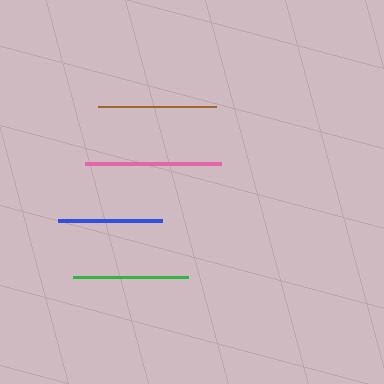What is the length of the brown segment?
The brown segment is approximately 118 pixels long.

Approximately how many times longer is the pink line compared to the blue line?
The pink line is approximately 1.3 times the length of the blue line.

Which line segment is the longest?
The pink line is the longest at approximately 136 pixels.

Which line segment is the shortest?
The blue line is the shortest at approximately 103 pixels.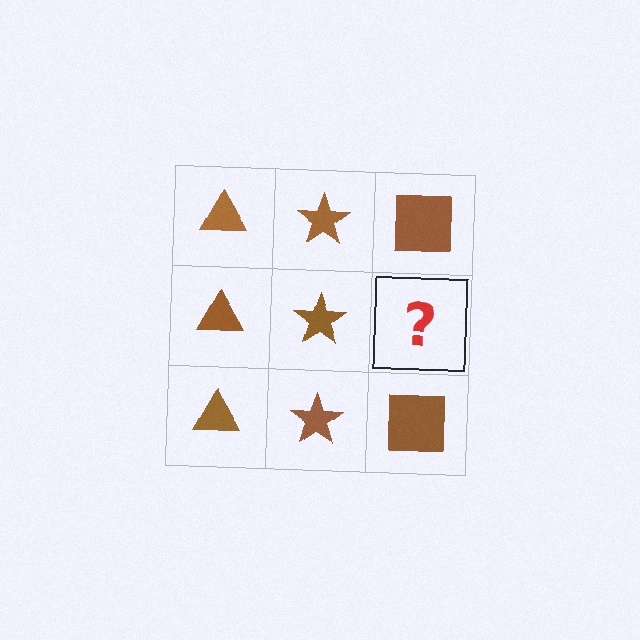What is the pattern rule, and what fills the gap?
The rule is that each column has a consistent shape. The gap should be filled with a brown square.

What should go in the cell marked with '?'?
The missing cell should contain a brown square.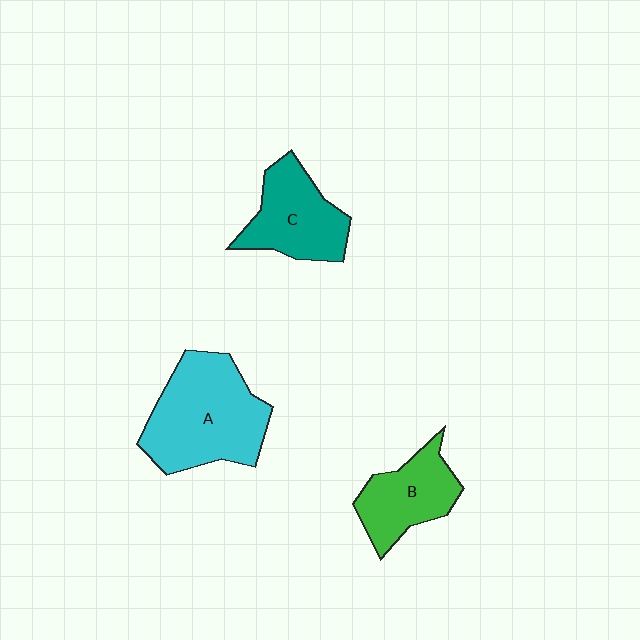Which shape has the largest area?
Shape A (cyan).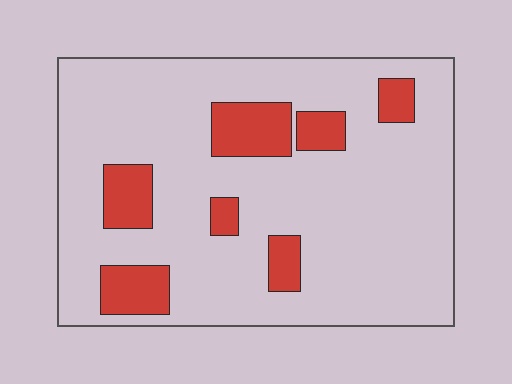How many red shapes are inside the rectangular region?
7.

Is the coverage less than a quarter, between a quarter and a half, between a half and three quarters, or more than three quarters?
Less than a quarter.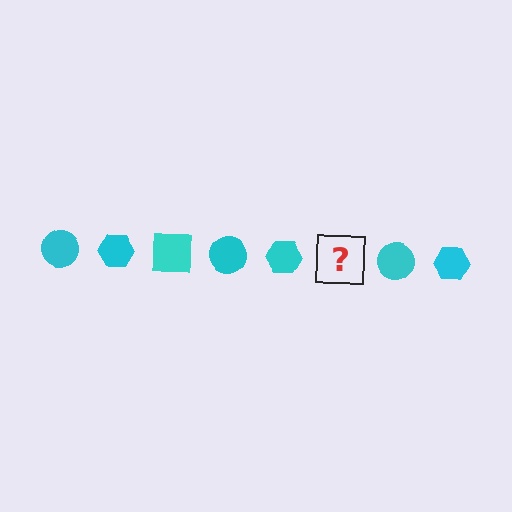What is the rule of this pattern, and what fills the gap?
The rule is that the pattern cycles through circle, hexagon, square shapes in cyan. The gap should be filled with a cyan square.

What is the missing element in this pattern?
The missing element is a cyan square.